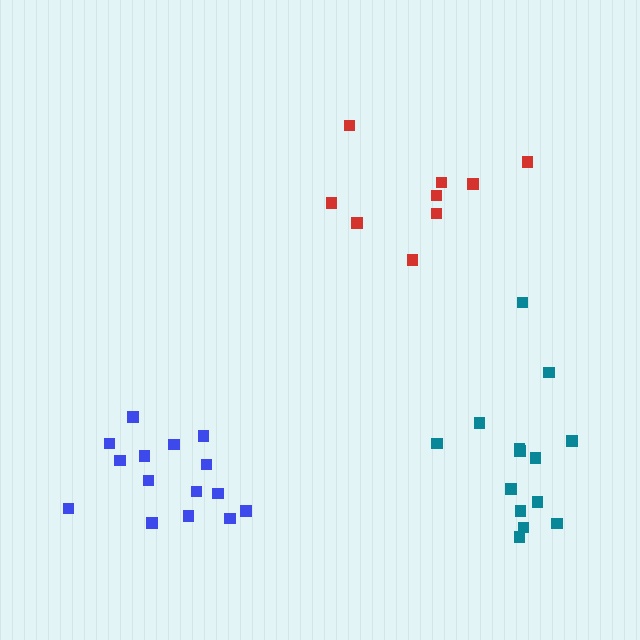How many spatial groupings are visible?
There are 3 spatial groupings.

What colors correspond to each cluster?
The clusters are colored: blue, teal, red.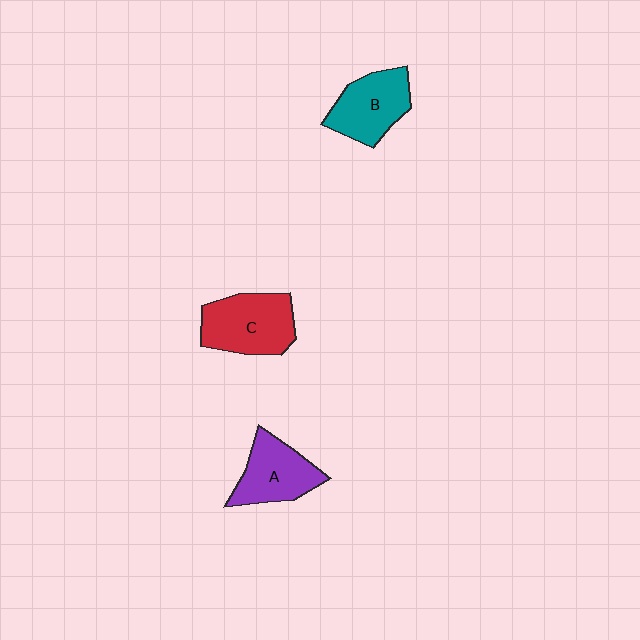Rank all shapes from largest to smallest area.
From largest to smallest: C (red), B (teal), A (purple).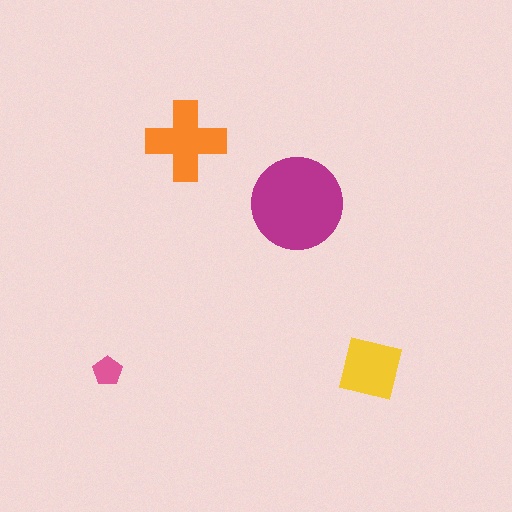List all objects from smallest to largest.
The pink pentagon, the yellow square, the orange cross, the magenta circle.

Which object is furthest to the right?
The yellow square is rightmost.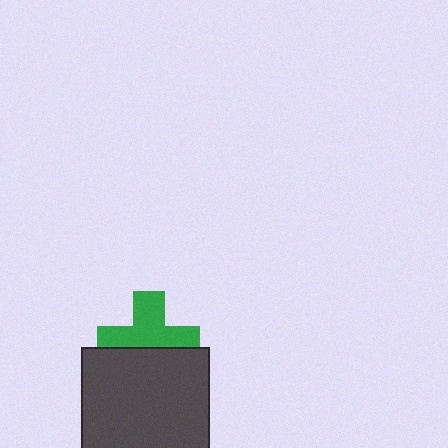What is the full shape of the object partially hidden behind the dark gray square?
The partially hidden object is a green cross.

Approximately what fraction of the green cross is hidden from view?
Roughly 39% of the green cross is hidden behind the dark gray square.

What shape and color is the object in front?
The object in front is a dark gray square.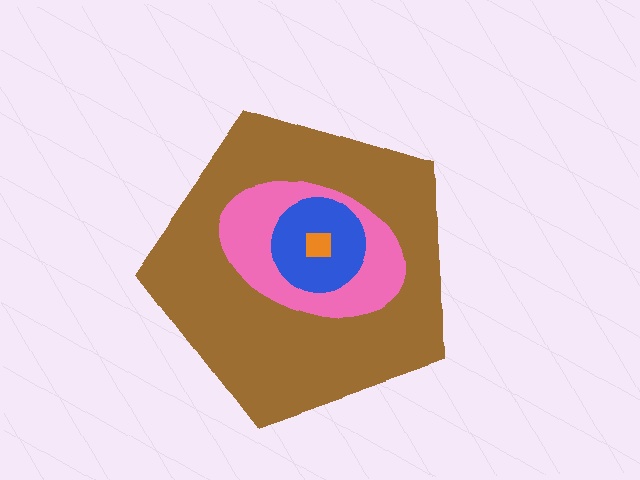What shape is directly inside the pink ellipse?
The blue circle.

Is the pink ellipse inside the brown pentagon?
Yes.